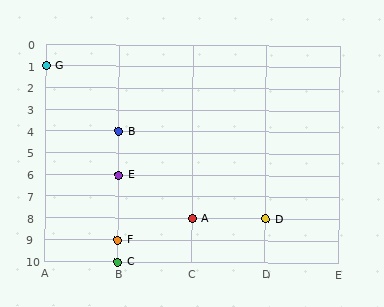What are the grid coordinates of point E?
Point E is at grid coordinates (B, 6).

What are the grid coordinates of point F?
Point F is at grid coordinates (B, 9).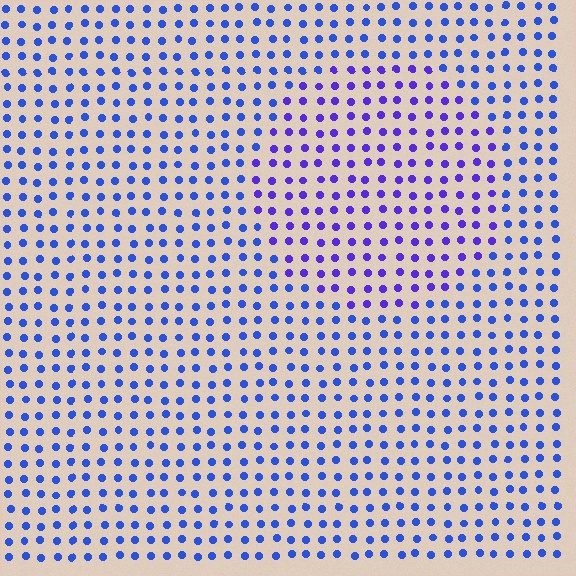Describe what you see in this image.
The image is filled with small blue elements in a uniform arrangement. A circle-shaped region is visible where the elements are tinted to a slightly different hue, forming a subtle color boundary.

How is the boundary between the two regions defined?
The boundary is defined purely by a slight shift in hue (about 29 degrees). Spacing, size, and orientation are identical on both sides.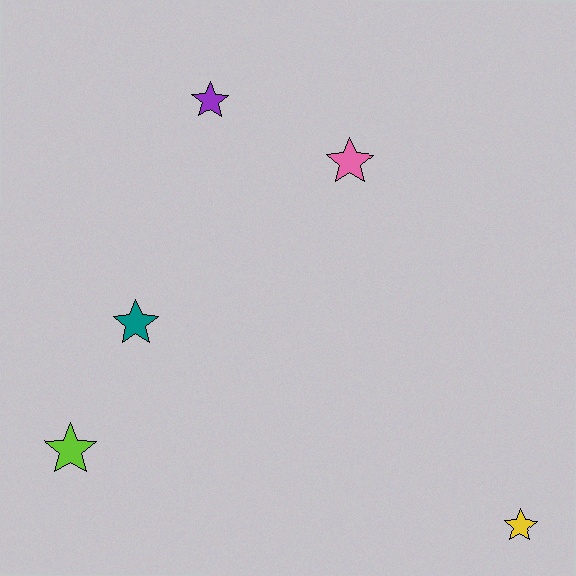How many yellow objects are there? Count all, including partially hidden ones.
There is 1 yellow object.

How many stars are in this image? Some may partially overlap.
There are 5 stars.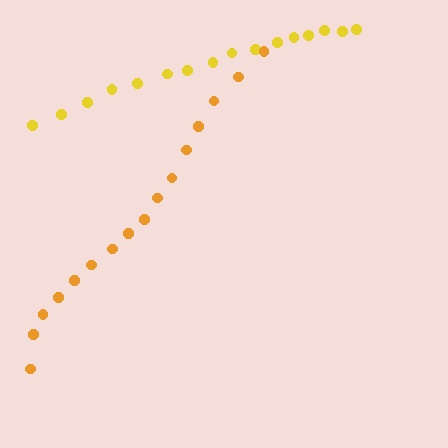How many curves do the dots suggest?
There are 2 distinct paths.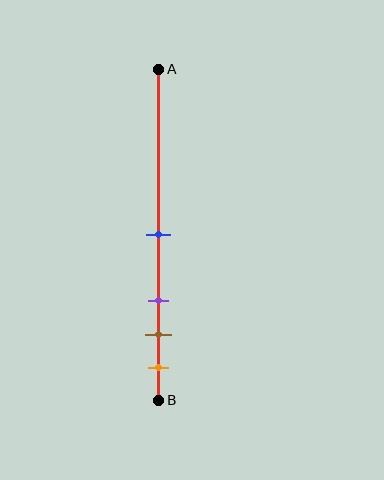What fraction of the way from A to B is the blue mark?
The blue mark is approximately 50% (0.5) of the way from A to B.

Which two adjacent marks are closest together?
The brown and orange marks are the closest adjacent pair.